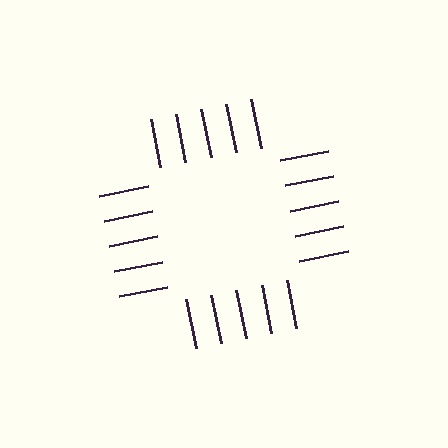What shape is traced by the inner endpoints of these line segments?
An illusory square — the line segments terminate on its edges but no continuous stroke is drawn.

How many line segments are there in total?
20 — 5 along each of the 4 edges.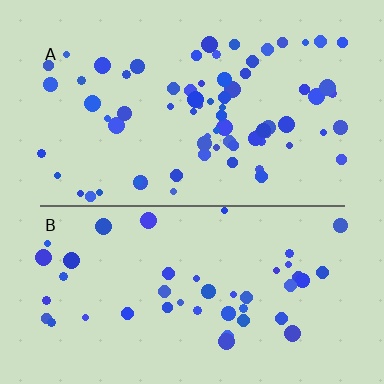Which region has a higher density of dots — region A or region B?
A (the top).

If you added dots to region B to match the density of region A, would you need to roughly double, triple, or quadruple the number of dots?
Approximately double.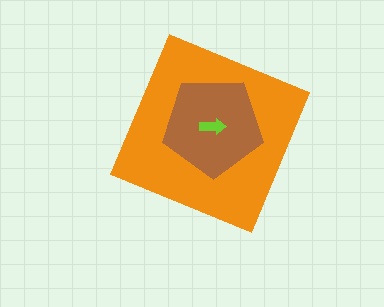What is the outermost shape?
The orange diamond.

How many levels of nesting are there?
3.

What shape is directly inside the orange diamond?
The brown pentagon.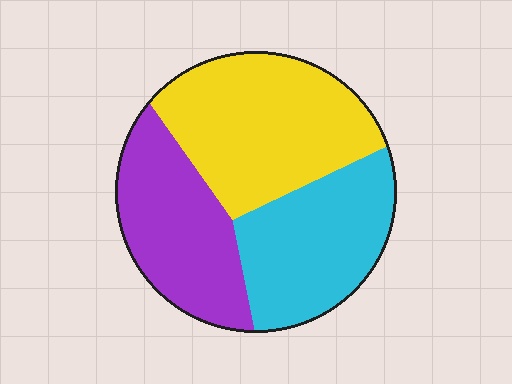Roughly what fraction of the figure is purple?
Purple covers 29% of the figure.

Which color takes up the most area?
Yellow, at roughly 40%.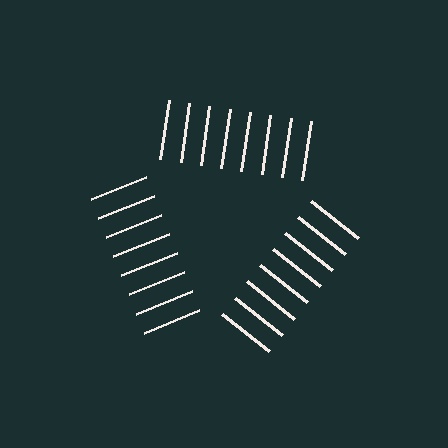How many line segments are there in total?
24 — 8 along each of the 3 edges.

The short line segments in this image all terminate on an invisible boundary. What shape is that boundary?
An illusory triangle — the line segments terminate on its edges but no continuous stroke is drawn.